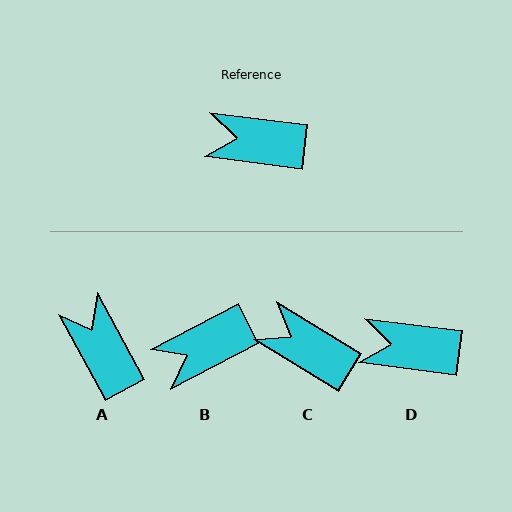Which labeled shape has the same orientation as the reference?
D.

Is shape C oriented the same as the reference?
No, it is off by about 24 degrees.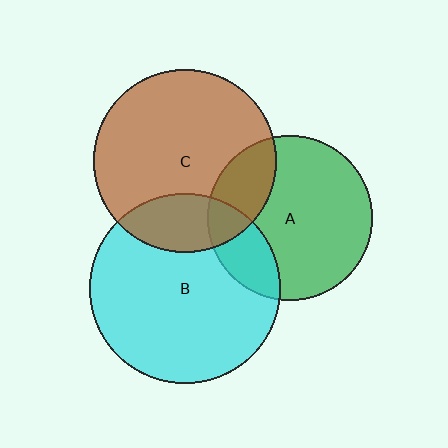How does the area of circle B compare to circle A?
Approximately 1.3 times.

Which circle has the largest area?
Circle B (cyan).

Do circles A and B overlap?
Yes.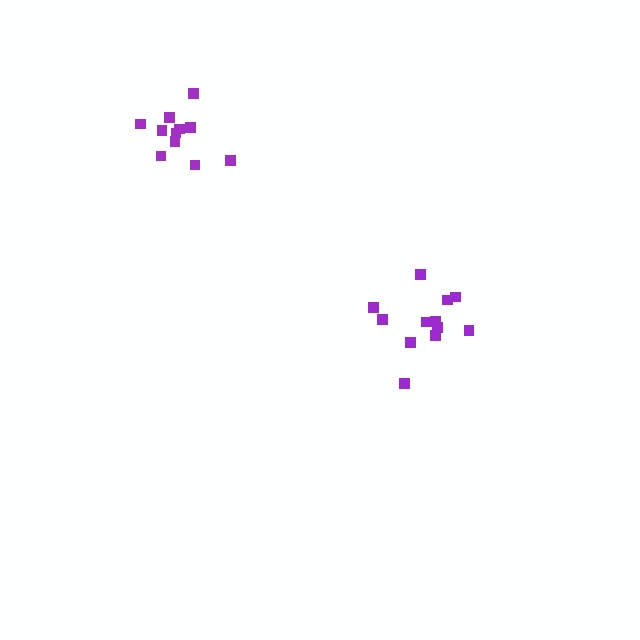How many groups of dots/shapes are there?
There are 2 groups.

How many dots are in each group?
Group 1: 12 dots, Group 2: 11 dots (23 total).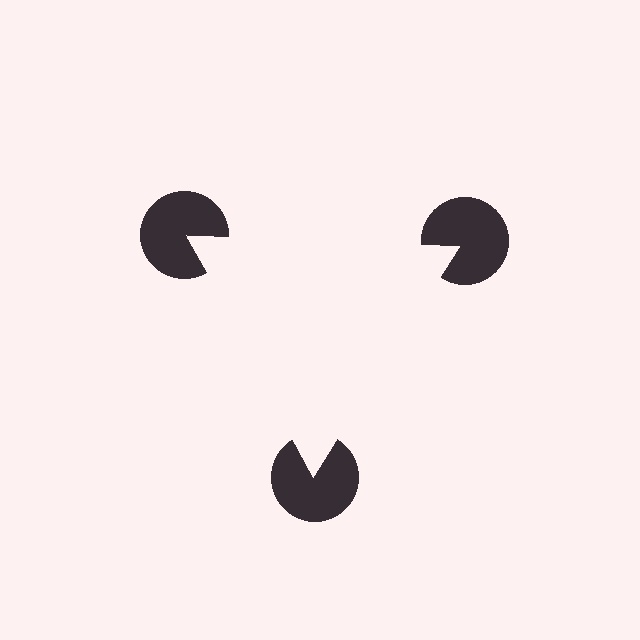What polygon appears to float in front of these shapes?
An illusory triangle — its edges are inferred from the aligned wedge cuts in the pac-man discs, not physically drawn.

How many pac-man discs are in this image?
There are 3 — one at each vertex of the illusory triangle.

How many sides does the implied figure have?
3 sides.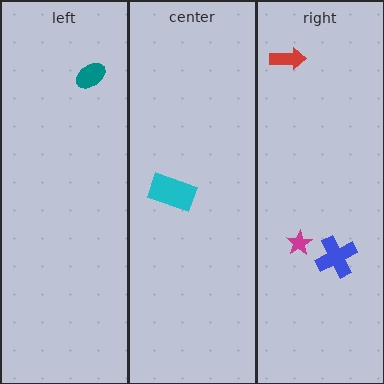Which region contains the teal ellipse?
The left region.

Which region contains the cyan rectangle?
The center region.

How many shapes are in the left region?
1.